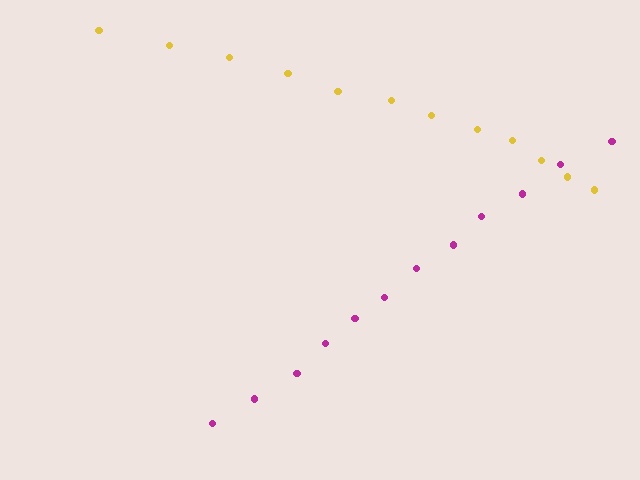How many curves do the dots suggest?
There are 2 distinct paths.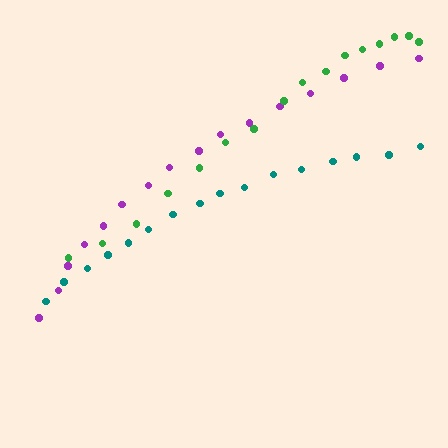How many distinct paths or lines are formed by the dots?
There are 3 distinct paths.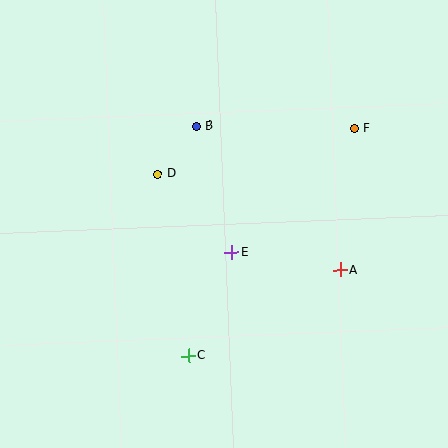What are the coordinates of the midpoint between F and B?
The midpoint between F and B is at (276, 127).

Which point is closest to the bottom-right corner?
Point A is closest to the bottom-right corner.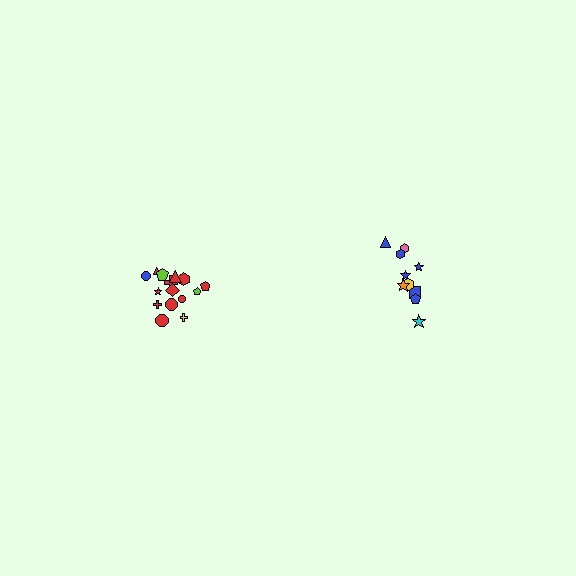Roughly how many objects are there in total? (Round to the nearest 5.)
Roughly 25 objects in total.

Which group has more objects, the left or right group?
The left group.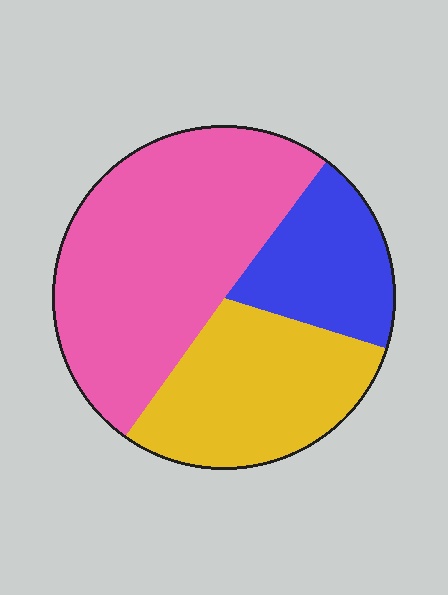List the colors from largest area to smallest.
From largest to smallest: pink, yellow, blue.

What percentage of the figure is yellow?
Yellow takes up between a sixth and a third of the figure.